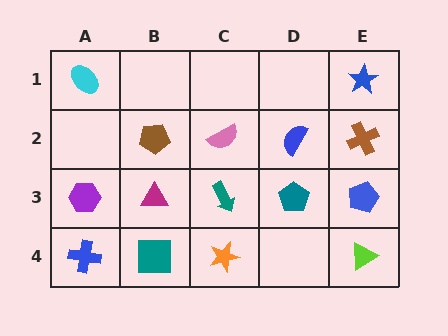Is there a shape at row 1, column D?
No, that cell is empty.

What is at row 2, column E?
A brown cross.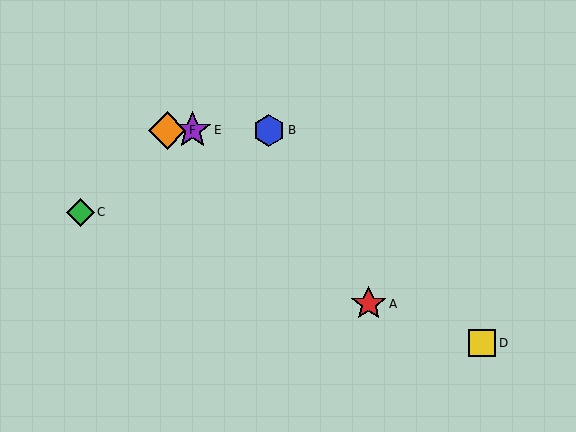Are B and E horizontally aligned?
Yes, both are at y≈130.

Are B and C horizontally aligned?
No, B is at y≈130 and C is at y≈212.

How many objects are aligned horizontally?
3 objects (B, E, F) are aligned horizontally.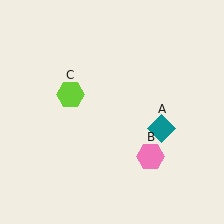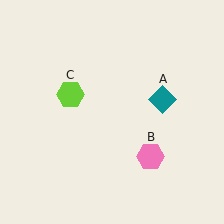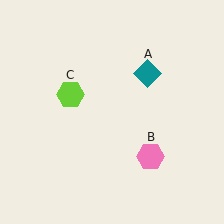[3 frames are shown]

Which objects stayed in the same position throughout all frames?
Pink hexagon (object B) and lime hexagon (object C) remained stationary.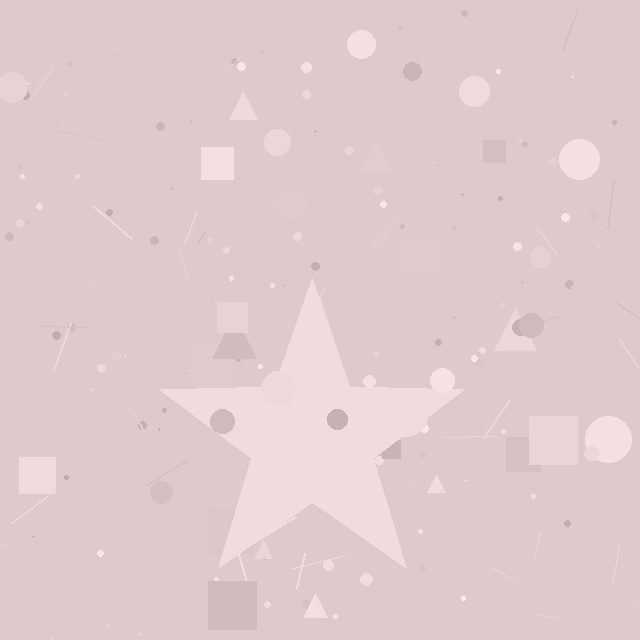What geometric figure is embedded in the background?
A star is embedded in the background.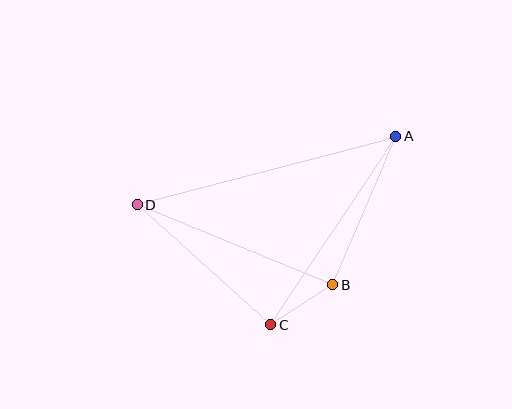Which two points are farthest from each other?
Points A and D are farthest from each other.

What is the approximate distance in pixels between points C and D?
The distance between C and D is approximately 180 pixels.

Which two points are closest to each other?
Points B and C are closest to each other.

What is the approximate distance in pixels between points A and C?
The distance between A and C is approximately 226 pixels.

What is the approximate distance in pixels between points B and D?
The distance between B and D is approximately 211 pixels.